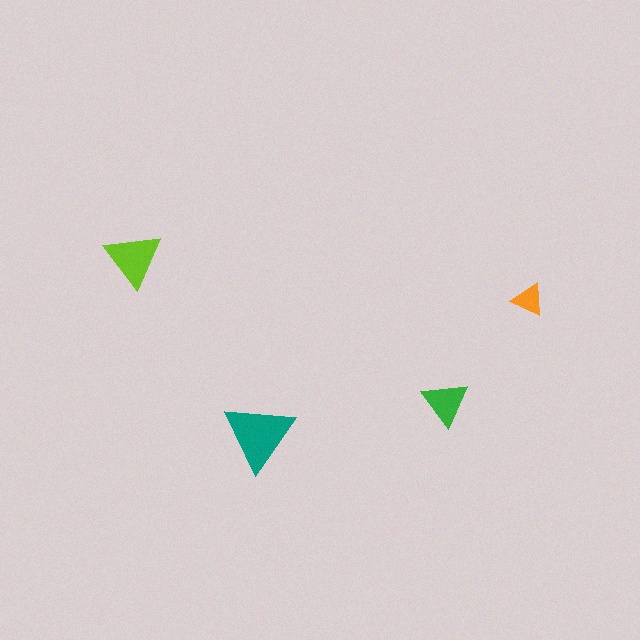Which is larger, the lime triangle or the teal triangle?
The teal one.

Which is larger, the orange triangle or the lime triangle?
The lime one.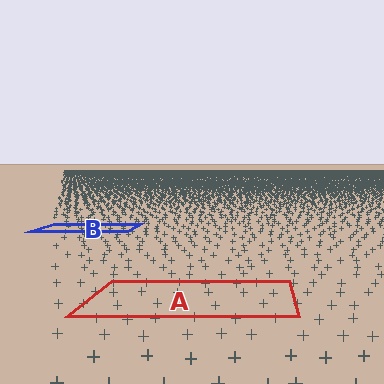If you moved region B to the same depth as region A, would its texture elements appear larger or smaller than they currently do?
They would appear larger. At a closer depth, the same texture elements are projected at a bigger on-screen size.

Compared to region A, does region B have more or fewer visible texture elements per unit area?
Region B has more texture elements per unit area — they are packed more densely because it is farther away.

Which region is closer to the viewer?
Region A is closer. The texture elements there are larger and more spread out.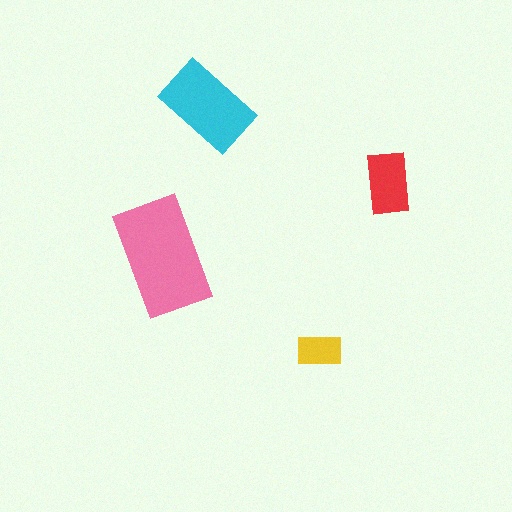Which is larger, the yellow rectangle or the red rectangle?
The red one.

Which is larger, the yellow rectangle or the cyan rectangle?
The cyan one.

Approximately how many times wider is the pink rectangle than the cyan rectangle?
About 1.5 times wider.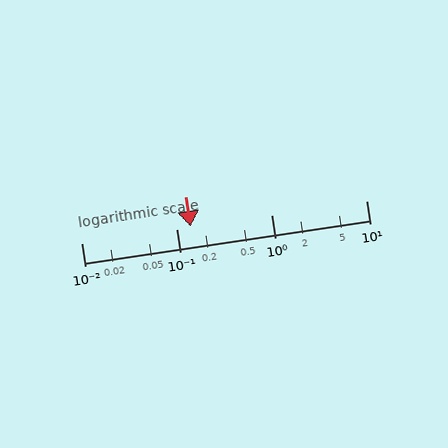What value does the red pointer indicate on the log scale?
The pointer indicates approximately 0.14.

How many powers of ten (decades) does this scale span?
The scale spans 3 decades, from 0.01 to 10.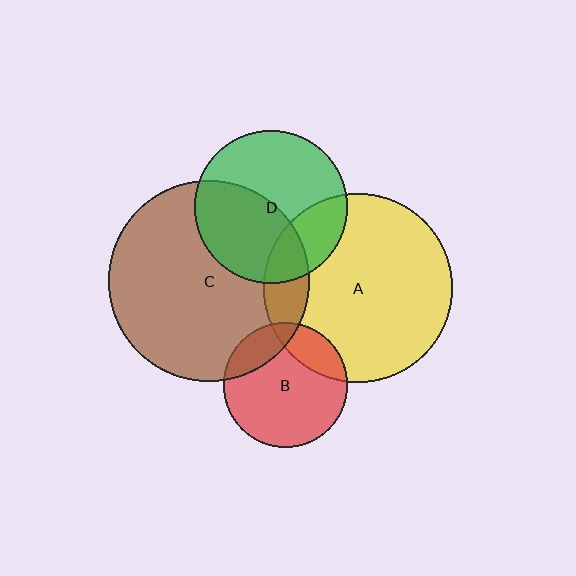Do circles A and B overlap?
Yes.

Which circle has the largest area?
Circle C (brown).